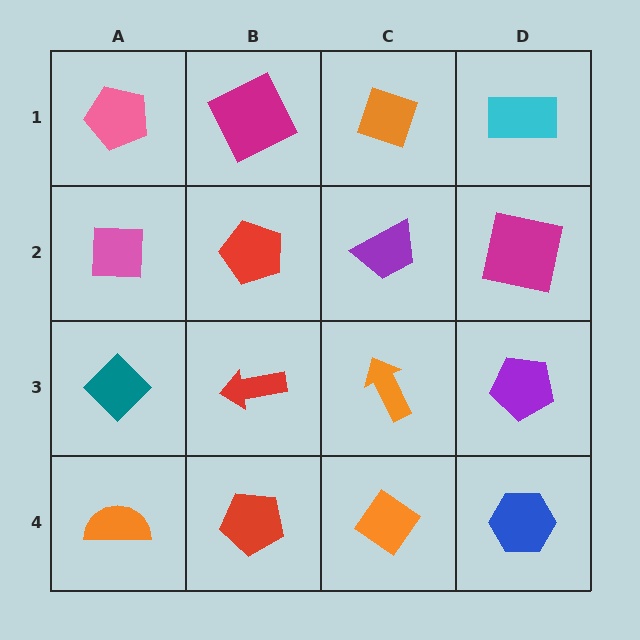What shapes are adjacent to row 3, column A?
A pink square (row 2, column A), an orange semicircle (row 4, column A), a red arrow (row 3, column B).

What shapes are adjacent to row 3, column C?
A purple trapezoid (row 2, column C), an orange diamond (row 4, column C), a red arrow (row 3, column B), a purple pentagon (row 3, column D).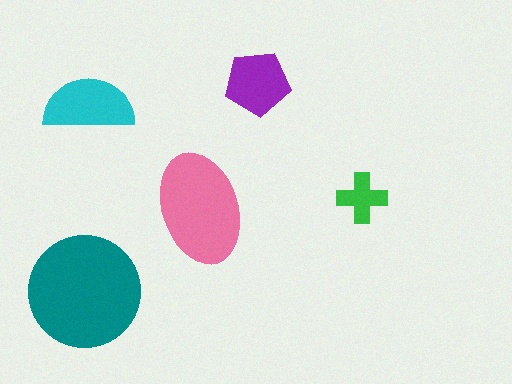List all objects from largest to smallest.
The teal circle, the pink ellipse, the cyan semicircle, the purple pentagon, the green cross.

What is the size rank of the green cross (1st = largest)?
5th.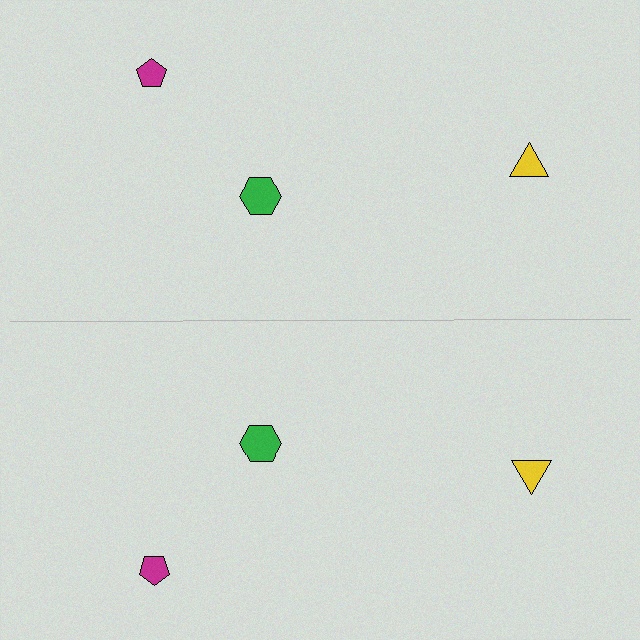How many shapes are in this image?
There are 6 shapes in this image.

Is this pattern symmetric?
Yes, this pattern has bilateral (reflection) symmetry.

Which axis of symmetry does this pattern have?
The pattern has a horizontal axis of symmetry running through the center of the image.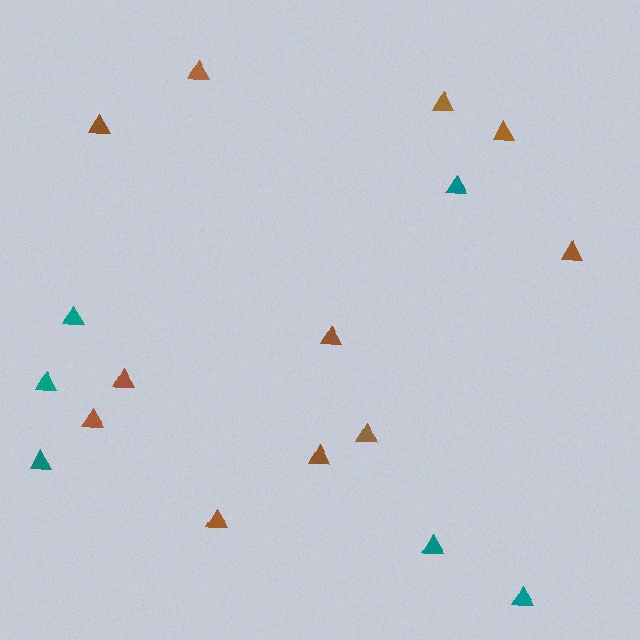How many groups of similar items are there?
There are 2 groups: one group of brown triangles (11) and one group of teal triangles (6).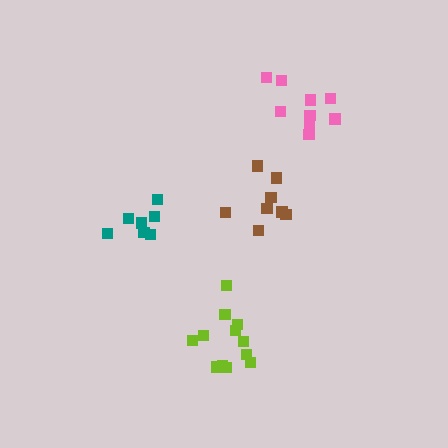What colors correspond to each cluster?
The clusters are colored: pink, brown, teal, lime.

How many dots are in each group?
Group 1: 9 dots, Group 2: 8 dots, Group 3: 7 dots, Group 4: 12 dots (36 total).